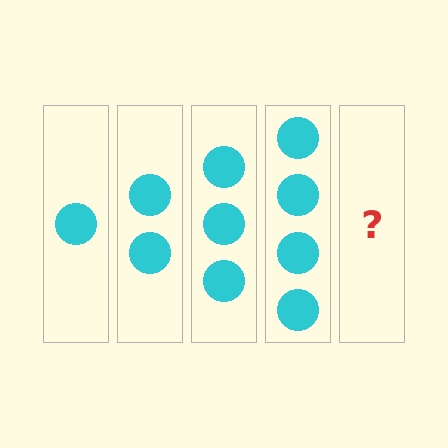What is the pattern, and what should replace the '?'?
The pattern is that each step adds one more circle. The '?' should be 5 circles.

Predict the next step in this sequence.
The next step is 5 circles.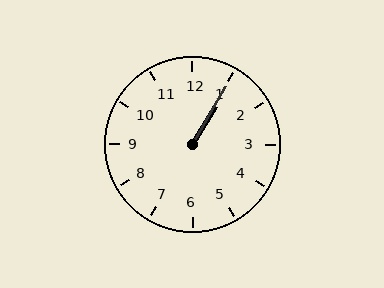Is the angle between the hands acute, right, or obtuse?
It is acute.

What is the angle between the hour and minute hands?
Approximately 2 degrees.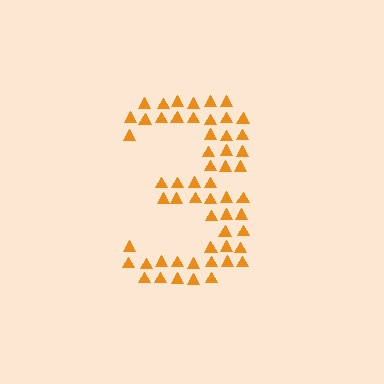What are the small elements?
The small elements are triangles.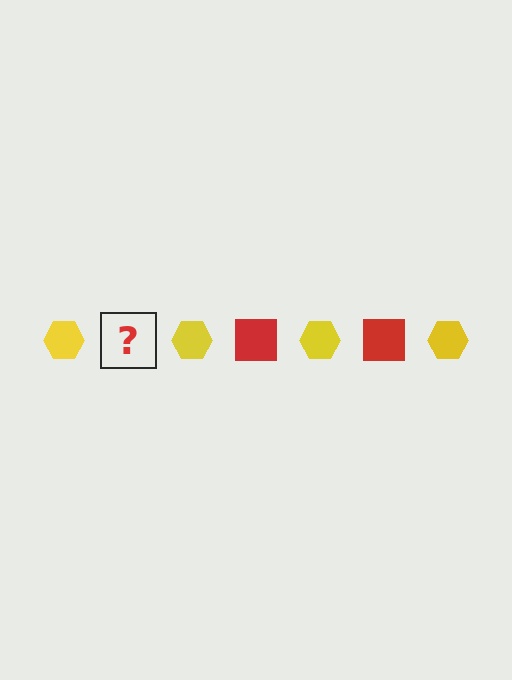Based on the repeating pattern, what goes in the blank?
The blank should be a red square.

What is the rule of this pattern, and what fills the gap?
The rule is that the pattern alternates between yellow hexagon and red square. The gap should be filled with a red square.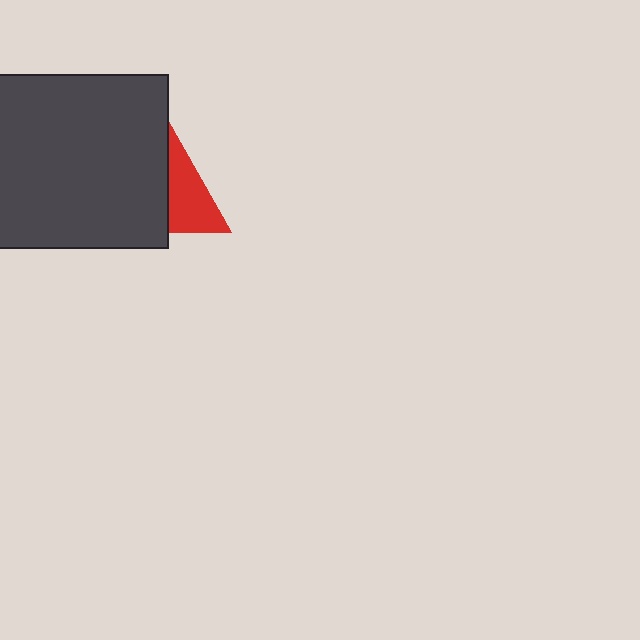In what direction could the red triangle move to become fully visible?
The red triangle could move right. That would shift it out from behind the dark gray square entirely.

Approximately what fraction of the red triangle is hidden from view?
Roughly 53% of the red triangle is hidden behind the dark gray square.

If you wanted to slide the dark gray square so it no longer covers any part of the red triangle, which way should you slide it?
Slide it left — that is the most direct way to separate the two shapes.